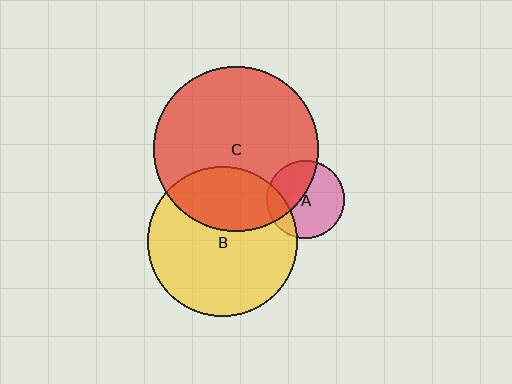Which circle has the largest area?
Circle C (red).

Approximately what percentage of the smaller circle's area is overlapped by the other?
Approximately 40%.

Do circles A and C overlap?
Yes.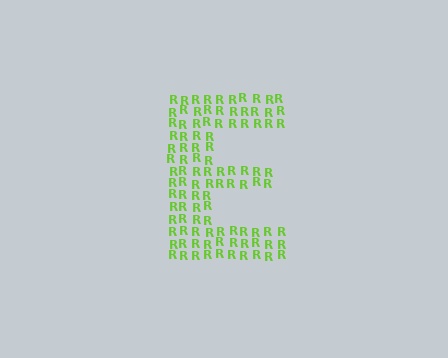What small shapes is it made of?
It is made of small letter R's.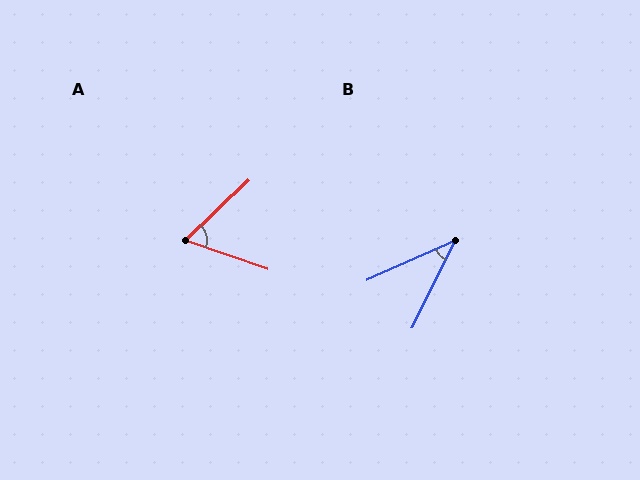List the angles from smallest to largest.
B (39°), A (63°).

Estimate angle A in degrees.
Approximately 63 degrees.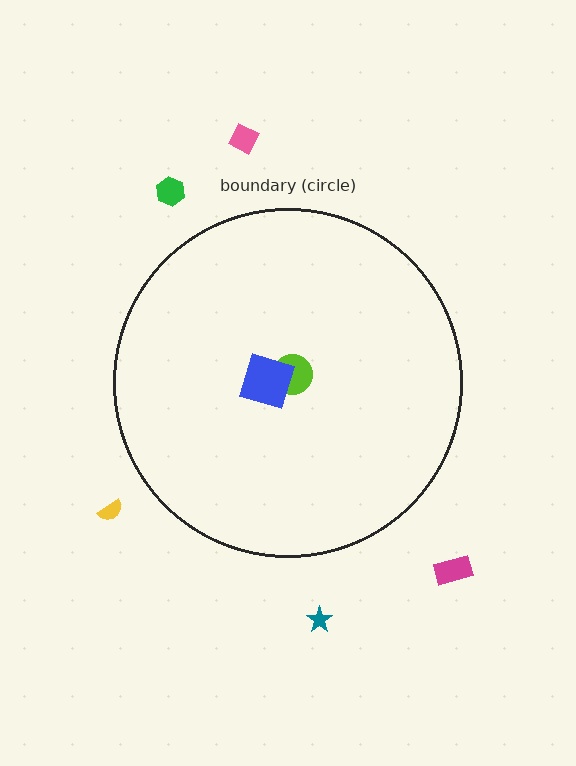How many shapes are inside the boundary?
2 inside, 5 outside.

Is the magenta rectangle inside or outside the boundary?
Outside.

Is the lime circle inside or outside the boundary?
Inside.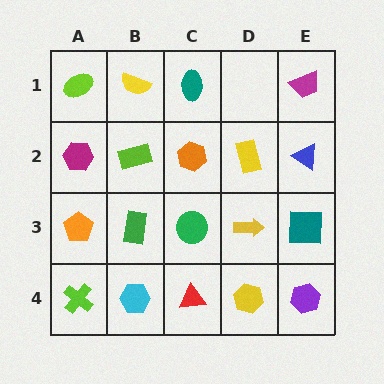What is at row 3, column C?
A green circle.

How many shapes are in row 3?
5 shapes.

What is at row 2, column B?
A lime rectangle.